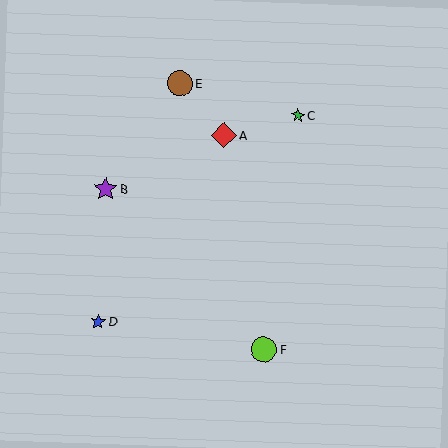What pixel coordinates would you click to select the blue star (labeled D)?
Click at (98, 322) to select the blue star D.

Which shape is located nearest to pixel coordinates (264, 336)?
The lime circle (labeled F) at (264, 349) is nearest to that location.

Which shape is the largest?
The red diamond (labeled A) is the largest.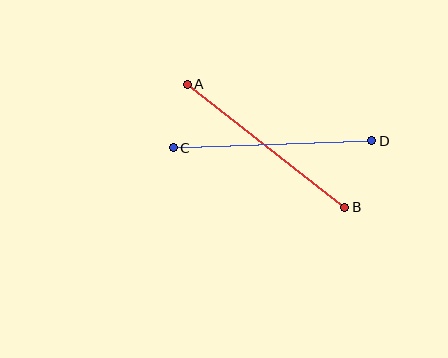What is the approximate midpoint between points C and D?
The midpoint is at approximately (273, 144) pixels.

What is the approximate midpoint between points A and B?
The midpoint is at approximately (266, 146) pixels.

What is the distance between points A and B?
The distance is approximately 200 pixels.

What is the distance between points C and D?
The distance is approximately 199 pixels.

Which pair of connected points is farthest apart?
Points A and B are farthest apart.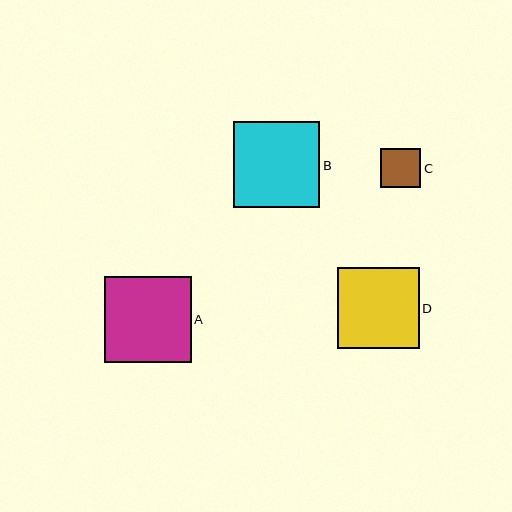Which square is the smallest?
Square C is the smallest with a size of approximately 40 pixels.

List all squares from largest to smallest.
From largest to smallest: A, B, D, C.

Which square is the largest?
Square A is the largest with a size of approximately 86 pixels.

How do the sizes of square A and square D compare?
Square A and square D are approximately the same size.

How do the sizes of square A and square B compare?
Square A and square B are approximately the same size.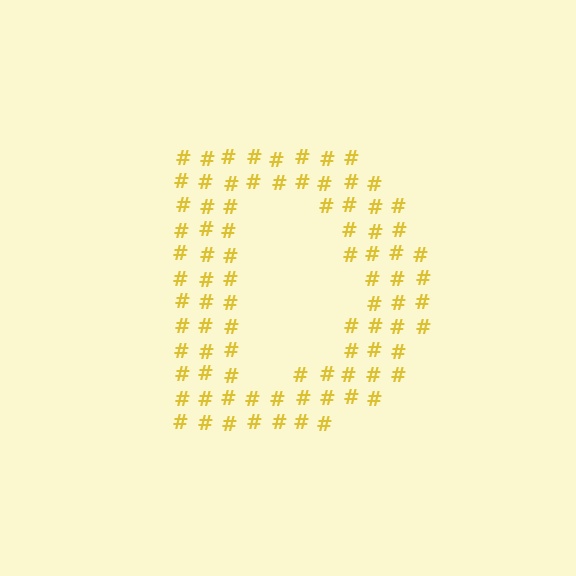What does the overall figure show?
The overall figure shows the letter D.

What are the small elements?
The small elements are hash symbols.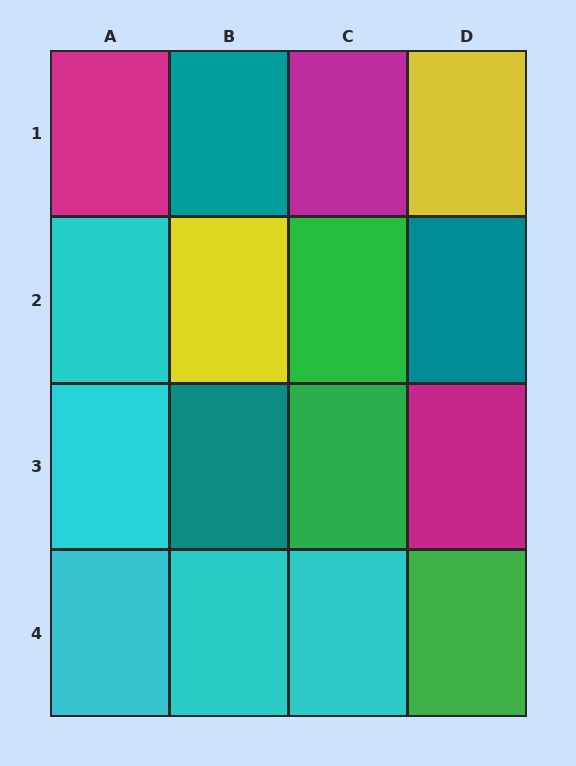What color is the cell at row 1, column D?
Yellow.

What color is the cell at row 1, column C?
Magenta.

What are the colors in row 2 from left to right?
Cyan, yellow, green, teal.